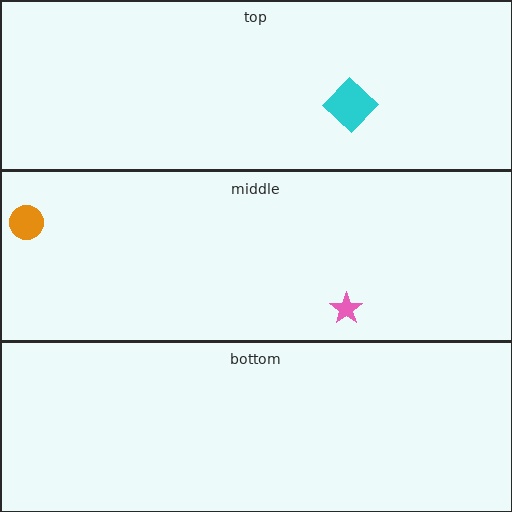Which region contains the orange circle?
The middle region.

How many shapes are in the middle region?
2.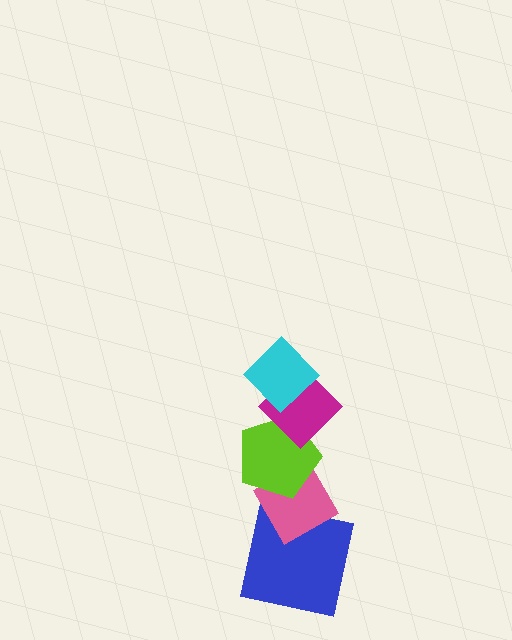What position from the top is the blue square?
The blue square is 5th from the top.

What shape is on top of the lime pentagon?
The magenta diamond is on top of the lime pentagon.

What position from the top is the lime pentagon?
The lime pentagon is 3rd from the top.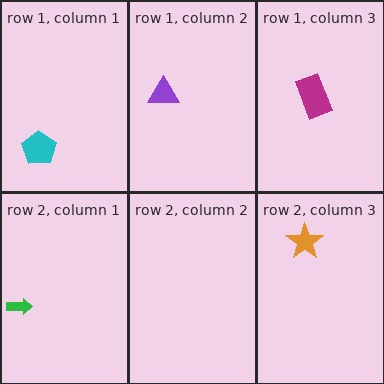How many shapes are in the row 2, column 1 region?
1.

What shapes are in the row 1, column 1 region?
The cyan pentagon.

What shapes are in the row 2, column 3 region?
The orange star.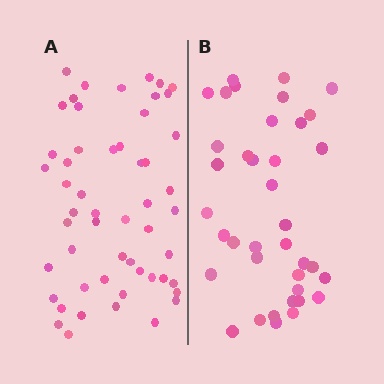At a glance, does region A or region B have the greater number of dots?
Region A (the left region) has more dots.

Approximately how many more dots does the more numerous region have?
Region A has approximately 15 more dots than region B.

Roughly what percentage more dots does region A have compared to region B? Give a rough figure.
About 40% more.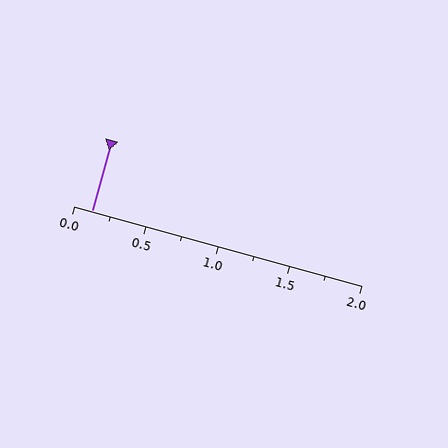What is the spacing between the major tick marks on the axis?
The major ticks are spaced 0.5 apart.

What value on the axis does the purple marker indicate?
The marker indicates approximately 0.12.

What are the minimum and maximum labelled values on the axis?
The axis runs from 0.0 to 2.0.